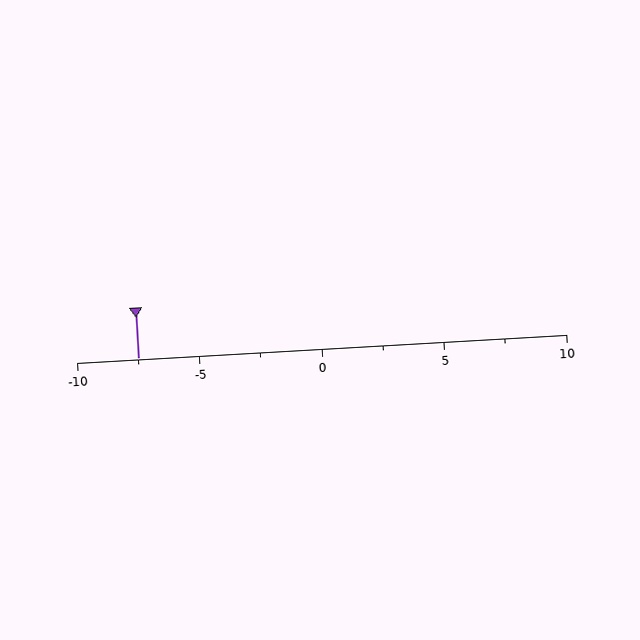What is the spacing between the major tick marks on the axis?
The major ticks are spaced 5 apart.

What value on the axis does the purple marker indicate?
The marker indicates approximately -7.5.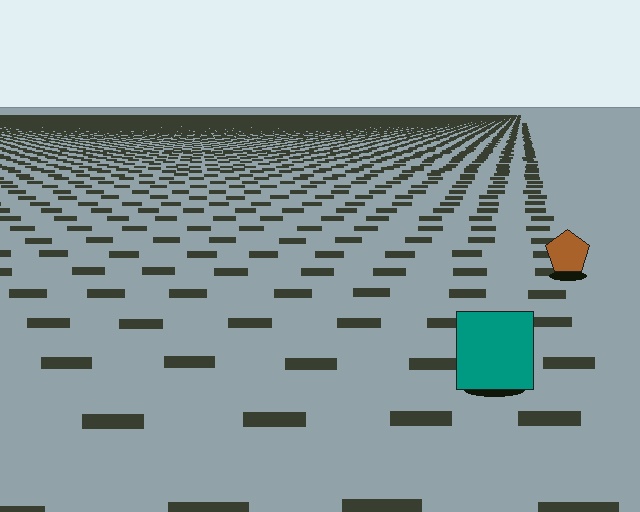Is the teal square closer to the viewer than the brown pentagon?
Yes. The teal square is closer — you can tell from the texture gradient: the ground texture is coarser near it.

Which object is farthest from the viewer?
The brown pentagon is farthest from the viewer. It appears smaller and the ground texture around it is denser.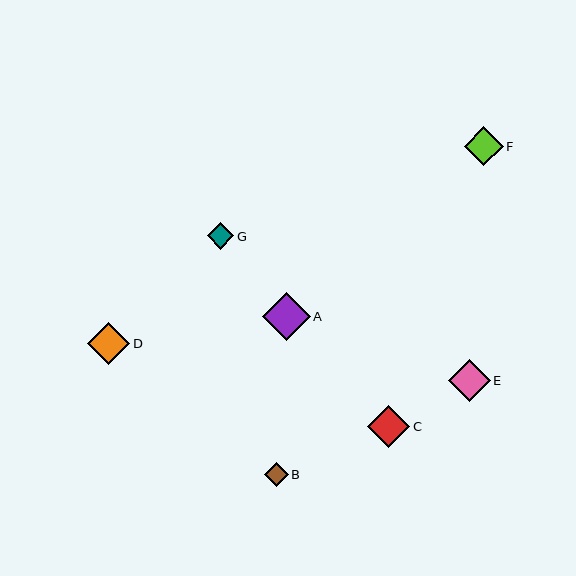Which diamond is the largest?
Diamond A is the largest with a size of approximately 48 pixels.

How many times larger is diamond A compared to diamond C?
Diamond A is approximately 1.1 times the size of diamond C.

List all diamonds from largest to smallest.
From largest to smallest: A, D, E, C, F, G, B.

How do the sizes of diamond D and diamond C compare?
Diamond D and diamond C are approximately the same size.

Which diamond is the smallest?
Diamond B is the smallest with a size of approximately 24 pixels.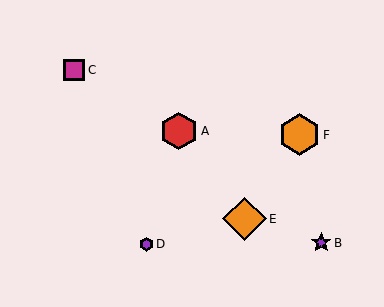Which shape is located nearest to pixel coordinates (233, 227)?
The orange diamond (labeled E) at (245, 219) is nearest to that location.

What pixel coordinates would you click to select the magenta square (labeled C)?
Click at (74, 70) to select the magenta square C.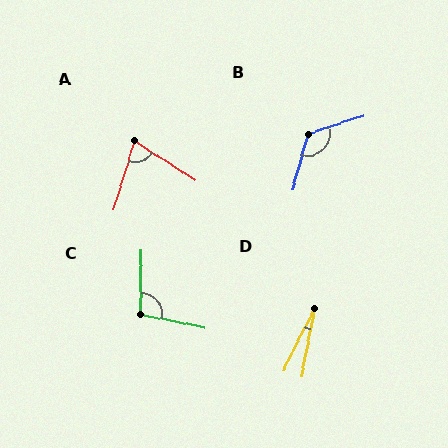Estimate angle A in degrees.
Approximately 74 degrees.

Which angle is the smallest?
D, at approximately 16 degrees.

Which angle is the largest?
B, at approximately 124 degrees.